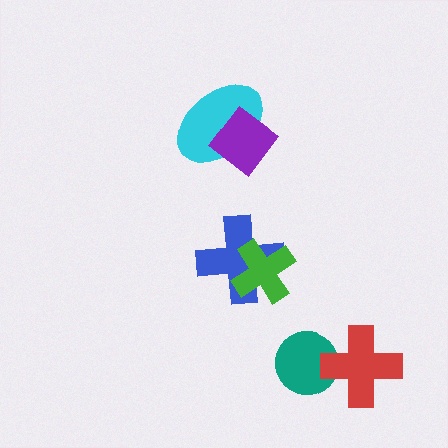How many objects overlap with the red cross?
1 object overlaps with the red cross.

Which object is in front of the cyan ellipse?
The purple diamond is in front of the cyan ellipse.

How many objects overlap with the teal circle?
1 object overlaps with the teal circle.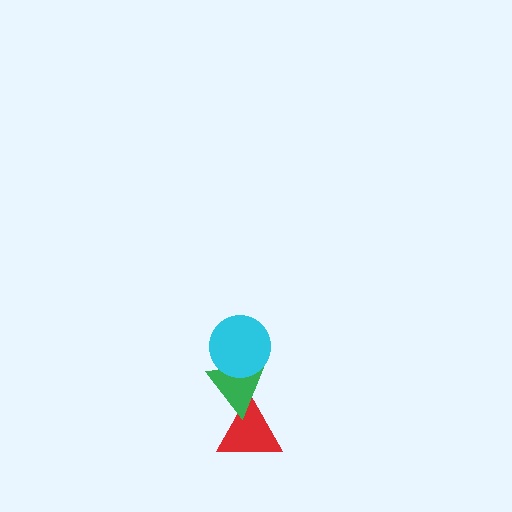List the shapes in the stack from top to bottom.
From top to bottom: the cyan circle, the green triangle, the red triangle.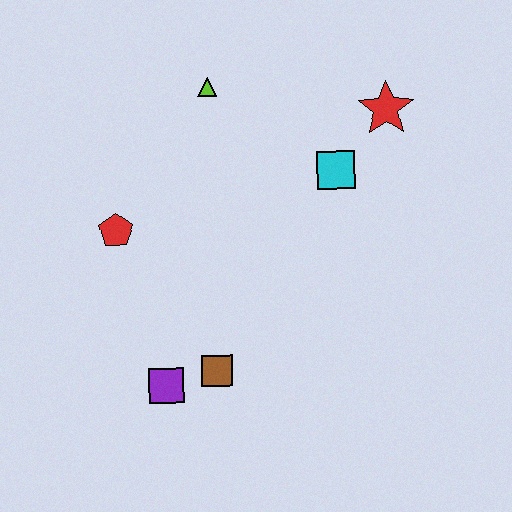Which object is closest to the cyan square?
The red star is closest to the cyan square.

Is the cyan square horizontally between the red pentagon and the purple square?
No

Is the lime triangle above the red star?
Yes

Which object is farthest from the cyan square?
The purple square is farthest from the cyan square.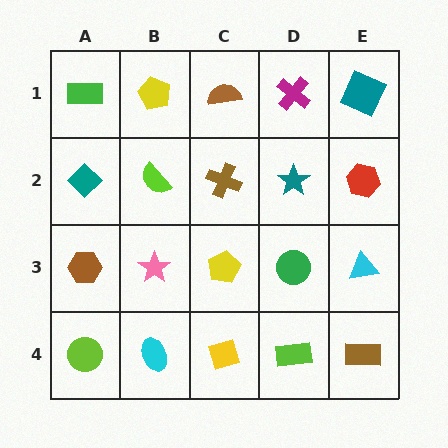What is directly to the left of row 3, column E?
A green circle.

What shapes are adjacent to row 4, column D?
A green circle (row 3, column D), a yellow diamond (row 4, column C), a brown rectangle (row 4, column E).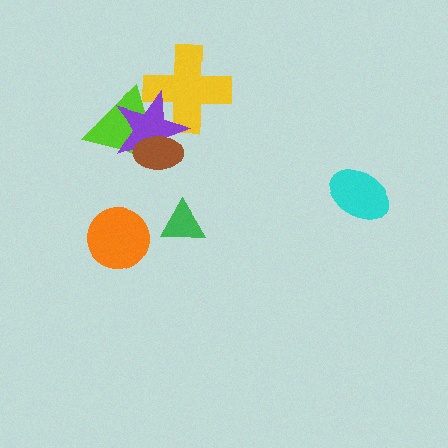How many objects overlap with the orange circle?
0 objects overlap with the orange circle.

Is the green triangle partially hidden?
No, no other shape covers it.